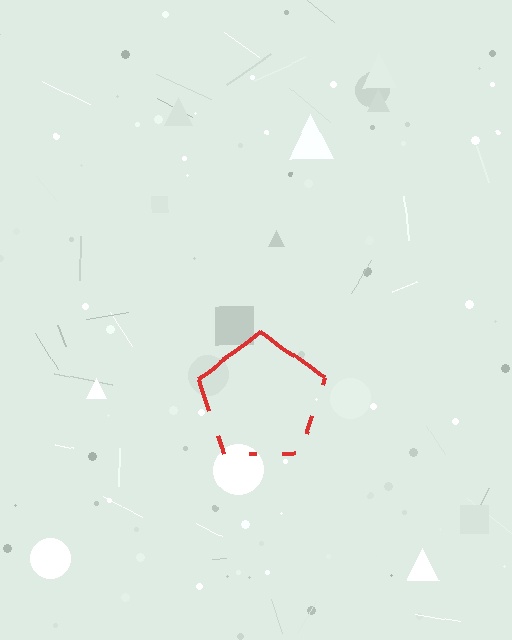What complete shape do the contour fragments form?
The contour fragments form a pentagon.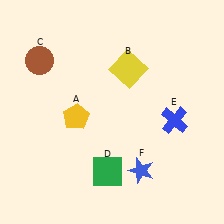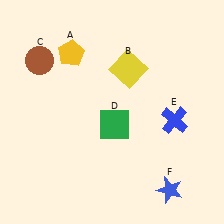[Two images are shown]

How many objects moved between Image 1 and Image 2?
3 objects moved between the two images.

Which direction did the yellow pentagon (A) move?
The yellow pentagon (A) moved up.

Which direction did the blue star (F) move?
The blue star (F) moved right.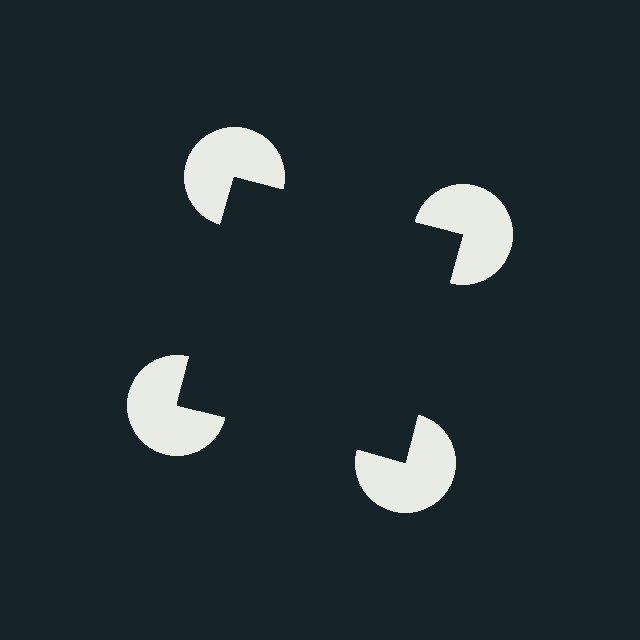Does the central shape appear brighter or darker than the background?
It typically appears slightly darker than the background, even though no actual brightness change is drawn.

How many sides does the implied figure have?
4 sides.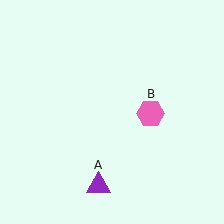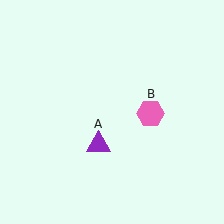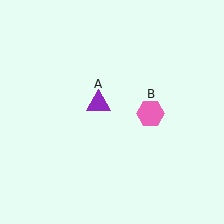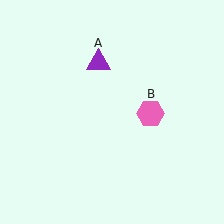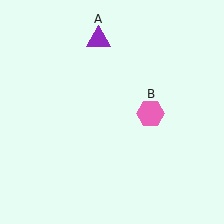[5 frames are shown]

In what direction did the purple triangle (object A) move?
The purple triangle (object A) moved up.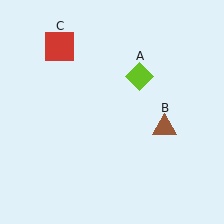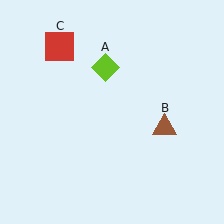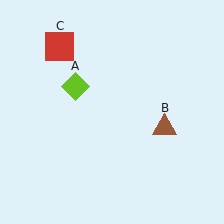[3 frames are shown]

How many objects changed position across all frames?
1 object changed position: lime diamond (object A).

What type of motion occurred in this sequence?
The lime diamond (object A) rotated counterclockwise around the center of the scene.